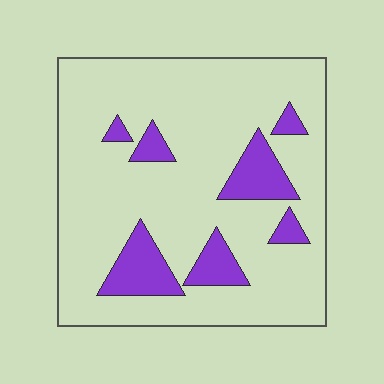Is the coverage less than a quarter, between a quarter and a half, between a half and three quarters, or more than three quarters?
Less than a quarter.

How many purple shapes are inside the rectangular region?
7.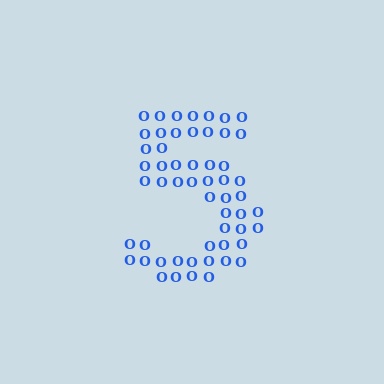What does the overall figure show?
The overall figure shows the digit 5.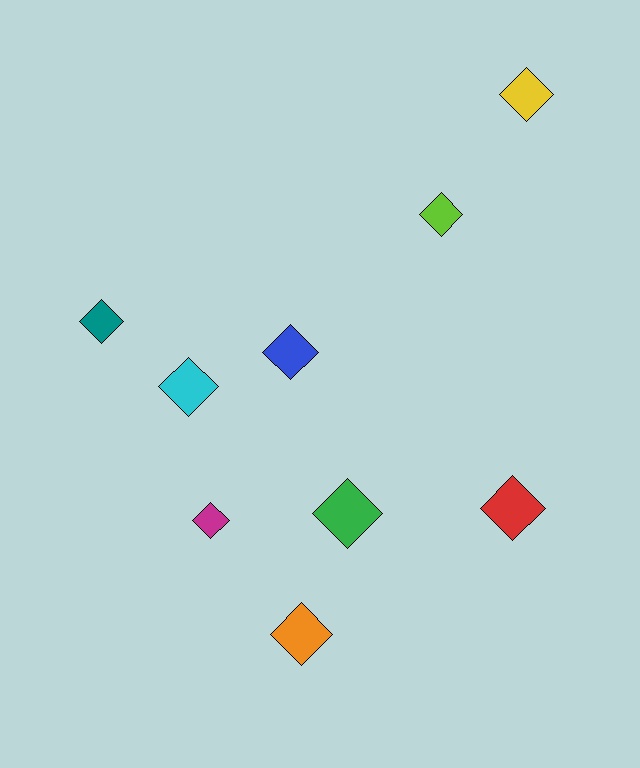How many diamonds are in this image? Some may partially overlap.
There are 9 diamonds.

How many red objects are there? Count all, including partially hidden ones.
There is 1 red object.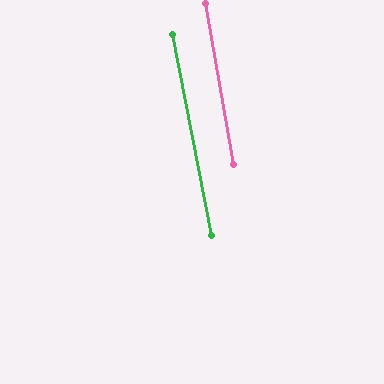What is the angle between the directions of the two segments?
Approximately 1 degree.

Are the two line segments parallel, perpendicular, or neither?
Parallel — their directions differ by only 1.5°.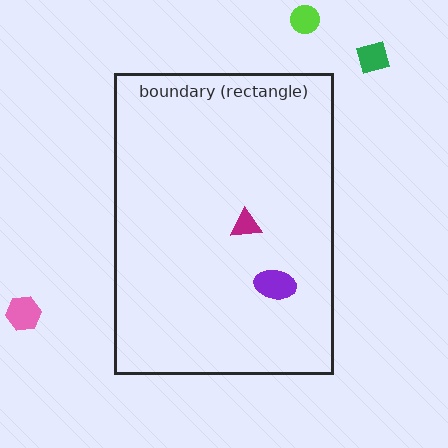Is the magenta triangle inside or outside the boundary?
Inside.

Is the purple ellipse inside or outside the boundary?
Inside.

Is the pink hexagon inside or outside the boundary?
Outside.